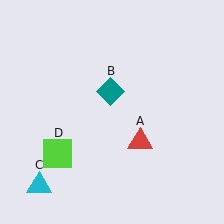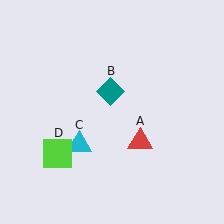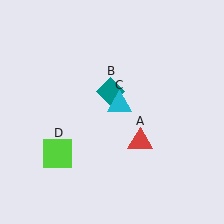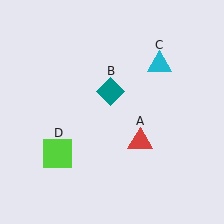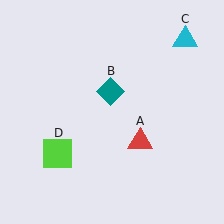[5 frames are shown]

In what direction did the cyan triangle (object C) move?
The cyan triangle (object C) moved up and to the right.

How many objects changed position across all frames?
1 object changed position: cyan triangle (object C).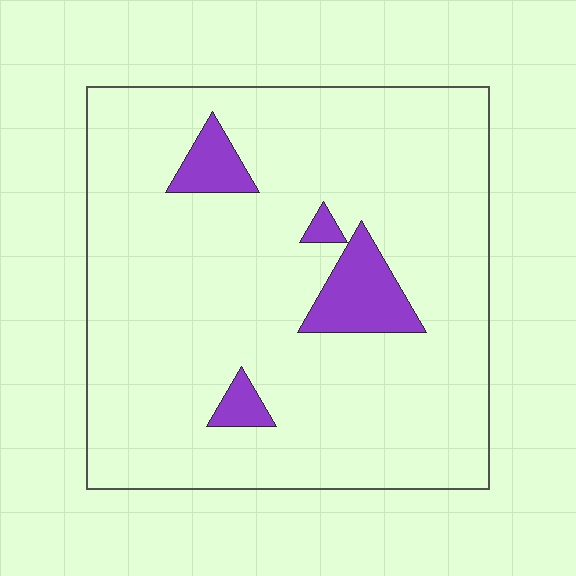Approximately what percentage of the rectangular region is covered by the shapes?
Approximately 10%.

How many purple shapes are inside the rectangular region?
4.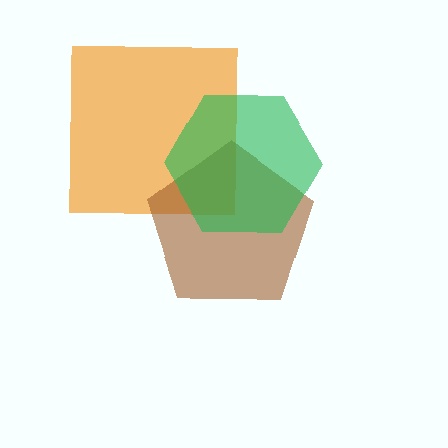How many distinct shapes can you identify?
There are 3 distinct shapes: an orange square, a brown pentagon, a green hexagon.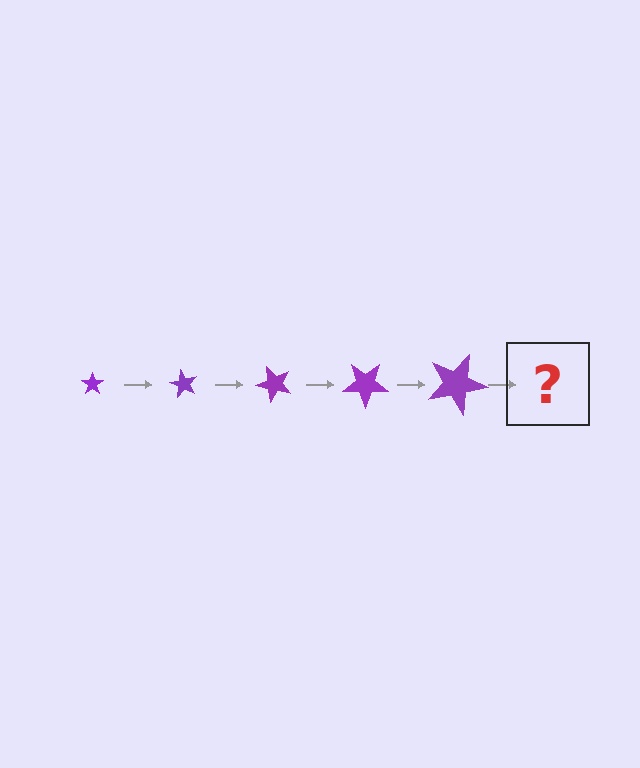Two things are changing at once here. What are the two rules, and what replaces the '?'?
The two rules are that the star grows larger each step and it rotates 60 degrees each step. The '?' should be a star, larger than the previous one and rotated 300 degrees from the start.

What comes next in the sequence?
The next element should be a star, larger than the previous one and rotated 300 degrees from the start.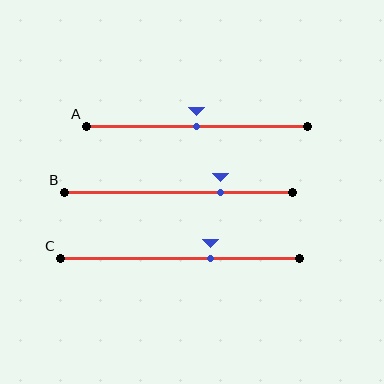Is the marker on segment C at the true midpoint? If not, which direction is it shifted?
No, the marker on segment C is shifted to the right by about 13% of the segment length.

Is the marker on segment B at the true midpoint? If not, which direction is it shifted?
No, the marker on segment B is shifted to the right by about 19% of the segment length.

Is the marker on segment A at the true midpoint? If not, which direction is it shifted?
Yes, the marker on segment A is at the true midpoint.